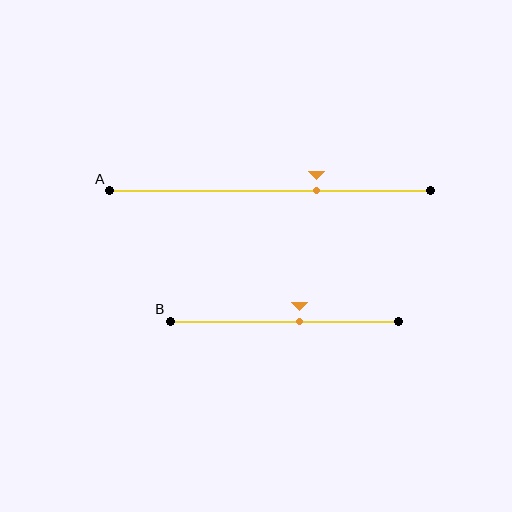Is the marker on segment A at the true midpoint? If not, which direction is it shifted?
No, the marker on segment A is shifted to the right by about 14% of the segment length.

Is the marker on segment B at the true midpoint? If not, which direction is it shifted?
No, the marker on segment B is shifted to the right by about 7% of the segment length.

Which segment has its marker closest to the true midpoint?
Segment B has its marker closest to the true midpoint.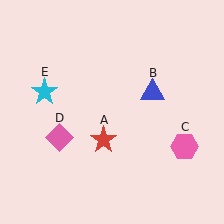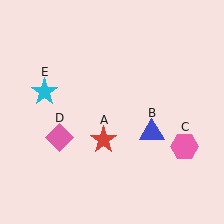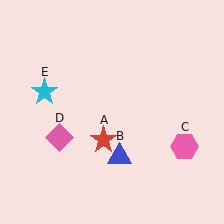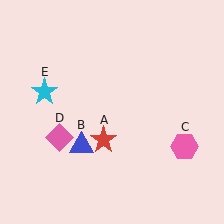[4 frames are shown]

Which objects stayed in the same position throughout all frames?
Red star (object A) and pink hexagon (object C) and pink diamond (object D) and cyan star (object E) remained stationary.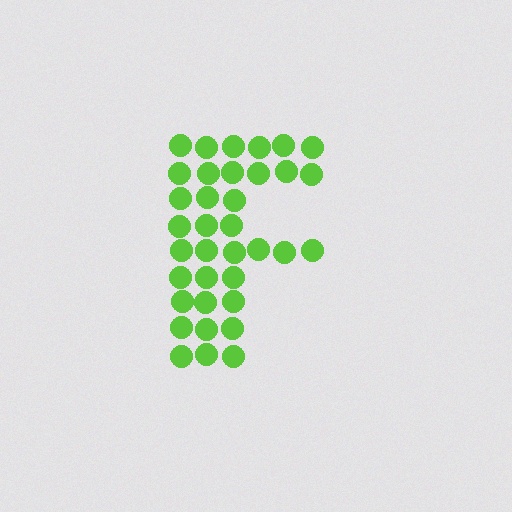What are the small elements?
The small elements are circles.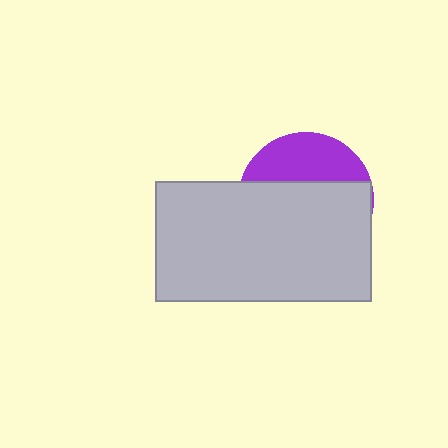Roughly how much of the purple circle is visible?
A small part of it is visible (roughly 33%).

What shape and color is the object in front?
The object in front is a light gray rectangle.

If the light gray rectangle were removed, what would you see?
You would see the complete purple circle.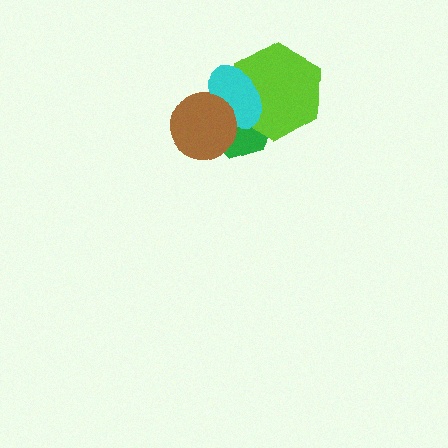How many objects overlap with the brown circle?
2 objects overlap with the brown circle.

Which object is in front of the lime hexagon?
The cyan ellipse is in front of the lime hexagon.